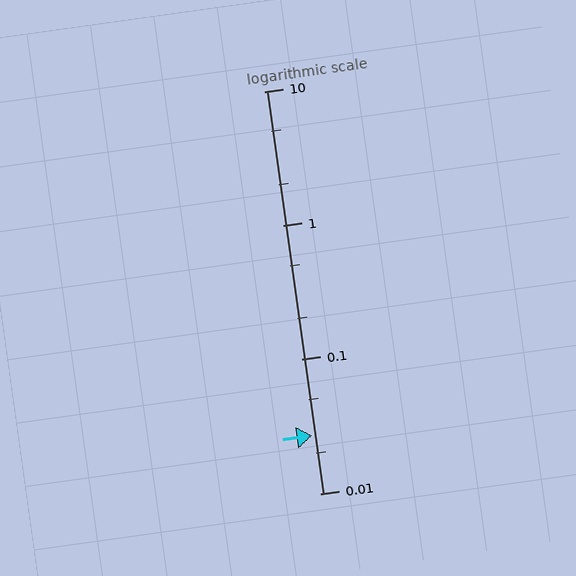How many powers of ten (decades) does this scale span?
The scale spans 3 decades, from 0.01 to 10.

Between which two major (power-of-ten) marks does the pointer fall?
The pointer is between 0.01 and 0.1.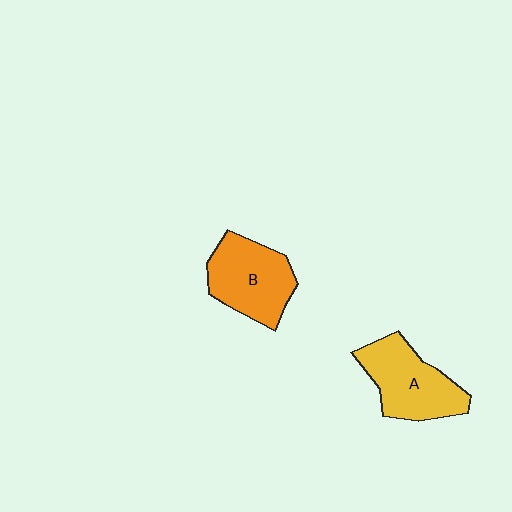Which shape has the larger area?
Shape A (yellow).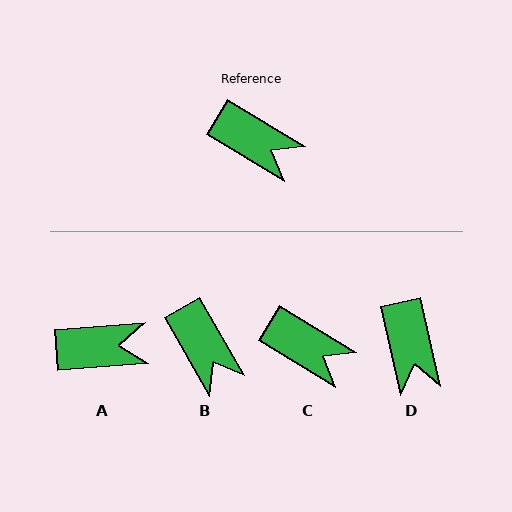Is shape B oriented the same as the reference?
No, it is off by about 29 degrees.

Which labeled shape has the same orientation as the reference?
C.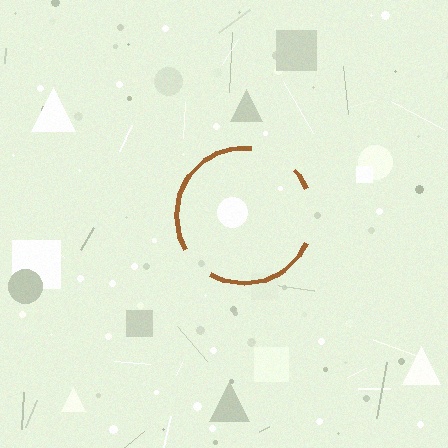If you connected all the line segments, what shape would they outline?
They would outline a circle.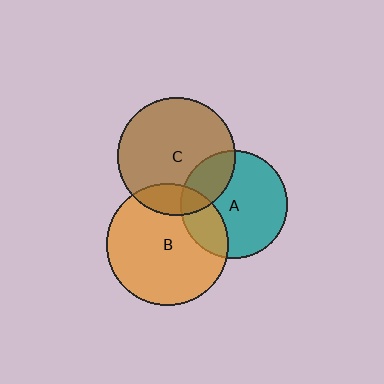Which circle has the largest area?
Circle B (orange).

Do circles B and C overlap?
Yes.